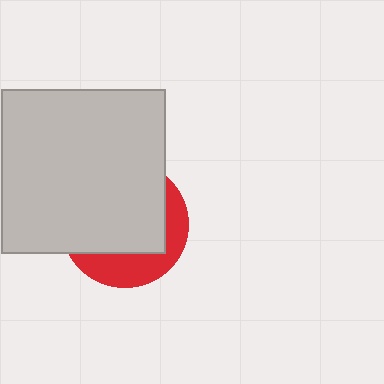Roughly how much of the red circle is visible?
A small part of it is visible (roughly 33%).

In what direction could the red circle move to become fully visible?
The red circle could move toward the lower-right. That would shift it out from behind the light gray square entirely.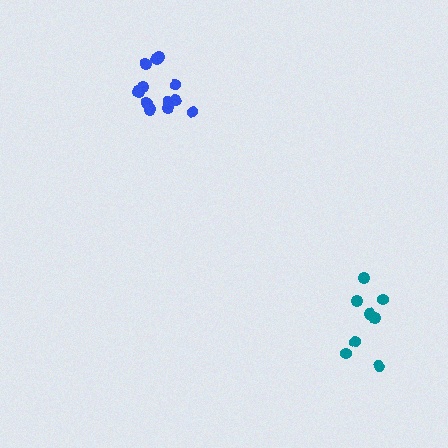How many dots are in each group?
Group 1: 8 dots, Group 2: 13 dots (21 total).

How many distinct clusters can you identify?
There are 2 distinct clusters.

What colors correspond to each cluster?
The clusters are colored: teal, blue.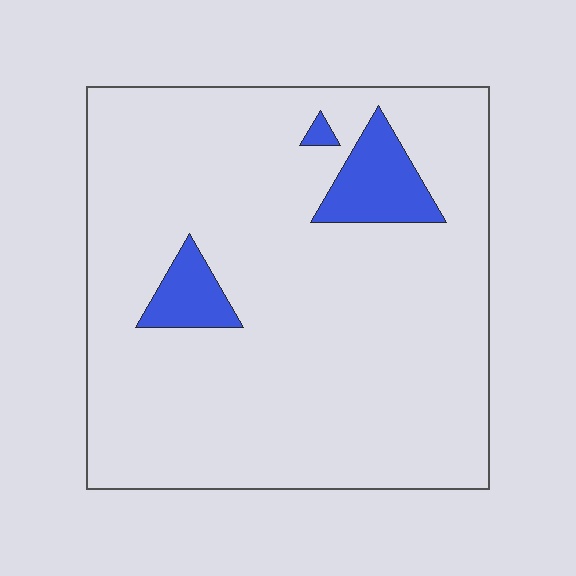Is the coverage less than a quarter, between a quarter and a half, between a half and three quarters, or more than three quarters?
Less than a quarter.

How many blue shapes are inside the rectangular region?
3.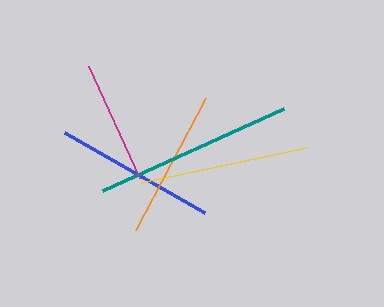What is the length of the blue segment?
The blue segment is approximately 161 pixels long.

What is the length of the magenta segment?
The magenta segment is approximately 123 pixels long.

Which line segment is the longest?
The teal line is the longest at approximately 199 pixels.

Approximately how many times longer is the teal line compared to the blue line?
The teal line is approximately 1.2 times the length of the blue line.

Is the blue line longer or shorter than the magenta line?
The blue line is longer than the magenta line.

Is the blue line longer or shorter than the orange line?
The blue line is longer than the orange line.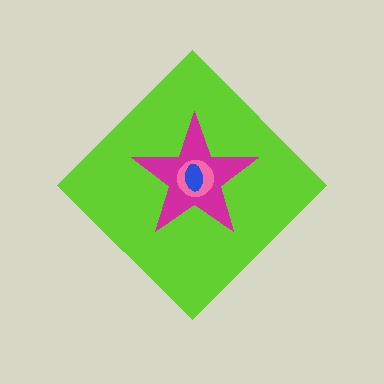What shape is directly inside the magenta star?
The pink circle.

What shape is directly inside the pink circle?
The blue ellipse.